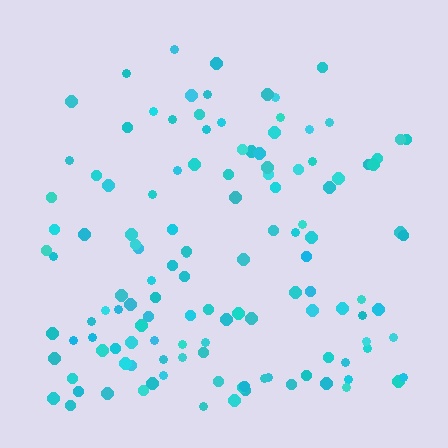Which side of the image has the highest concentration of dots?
The bottom.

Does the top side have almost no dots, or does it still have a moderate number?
Still a moderate number, just noticeably fewer than the bottom.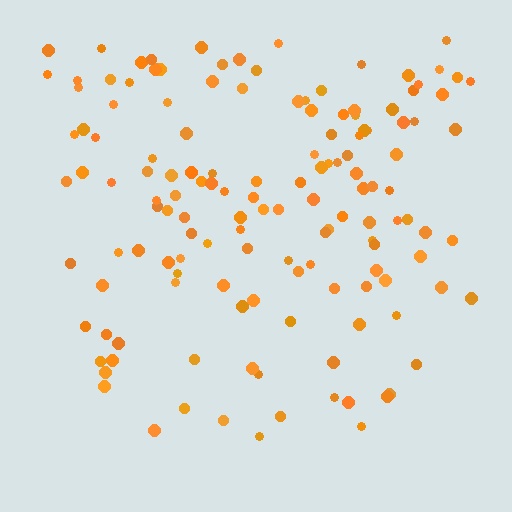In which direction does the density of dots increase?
From bottom to top, with the top side densest.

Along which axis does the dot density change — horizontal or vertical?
Vertical.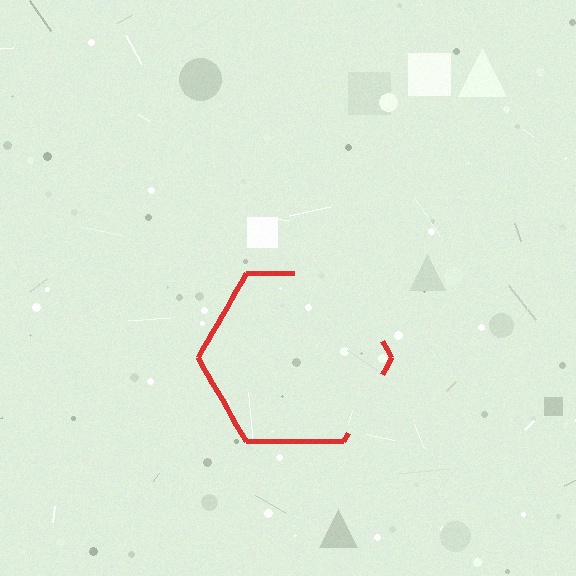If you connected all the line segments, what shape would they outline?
They would outline a hexagon.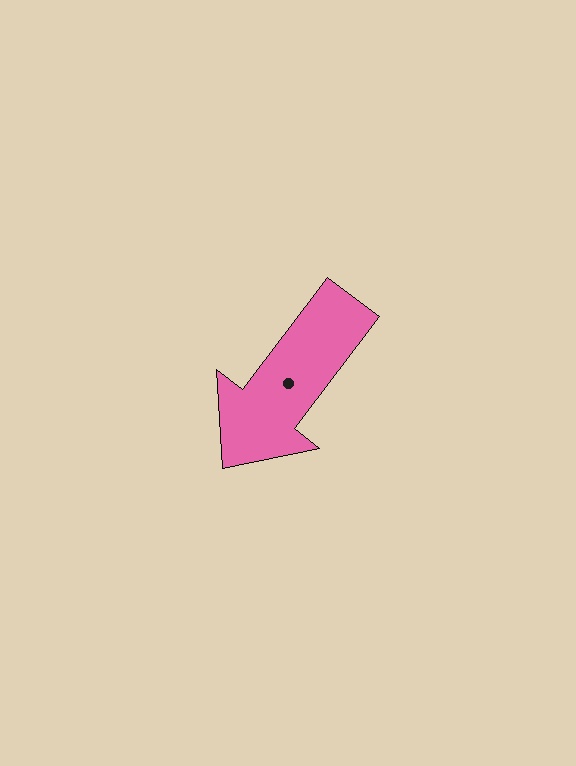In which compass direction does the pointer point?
Southwest.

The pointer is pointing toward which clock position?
Roughly 7 o'clock.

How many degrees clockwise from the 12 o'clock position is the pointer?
Approximately 217 degrees.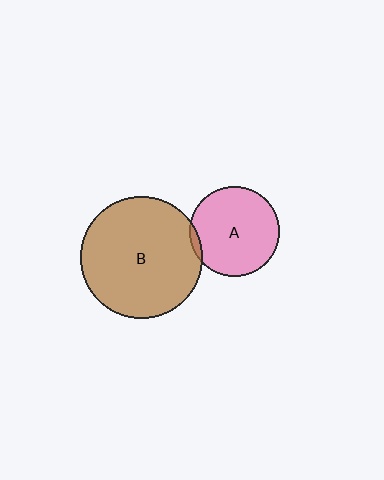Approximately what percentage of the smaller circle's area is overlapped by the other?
Approximately 5%.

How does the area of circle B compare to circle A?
Approximately 1.8 times.